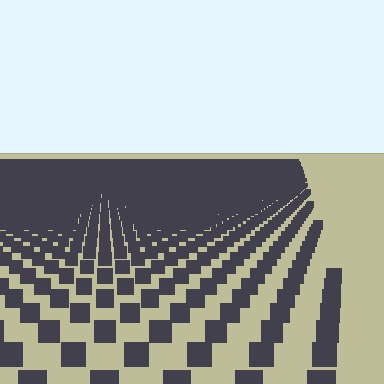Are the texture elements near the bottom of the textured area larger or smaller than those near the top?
Larger. Near the bottom, elements are closer to the viewer and appear at a bigger on-screen size.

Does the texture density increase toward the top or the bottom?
Density increases toward the top.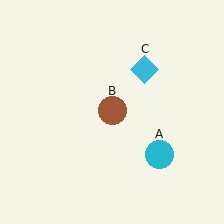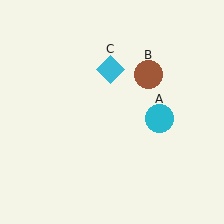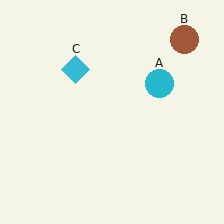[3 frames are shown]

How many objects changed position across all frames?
3 objects changed position: cyan circle (object A), brown circle (object B), cyan diamond (object C).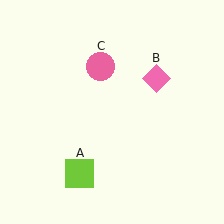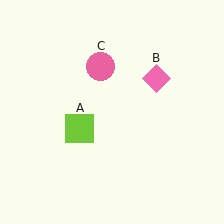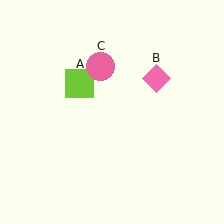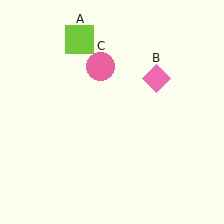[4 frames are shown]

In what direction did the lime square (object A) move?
The lime square (object A) moved up.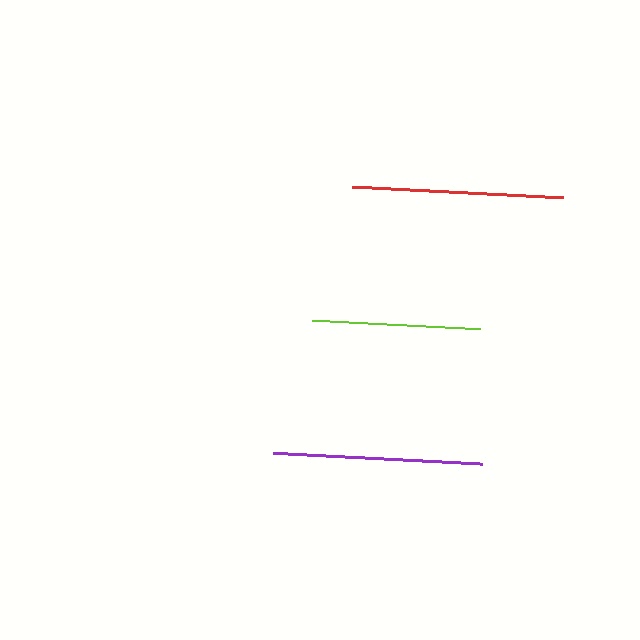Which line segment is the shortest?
The lime line is the shortest at approximately 169 pixels.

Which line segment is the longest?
The red line is the longest at approximately 212 pixels.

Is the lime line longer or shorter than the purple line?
The purple line is longer than the lime line.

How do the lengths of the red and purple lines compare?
The red and purple lines are approximately the same length.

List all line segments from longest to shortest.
From longest to shortest: red, purple, lime.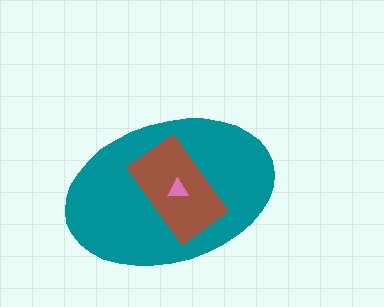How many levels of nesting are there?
3.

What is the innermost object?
The pink triangle.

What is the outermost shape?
The teal ellipse.